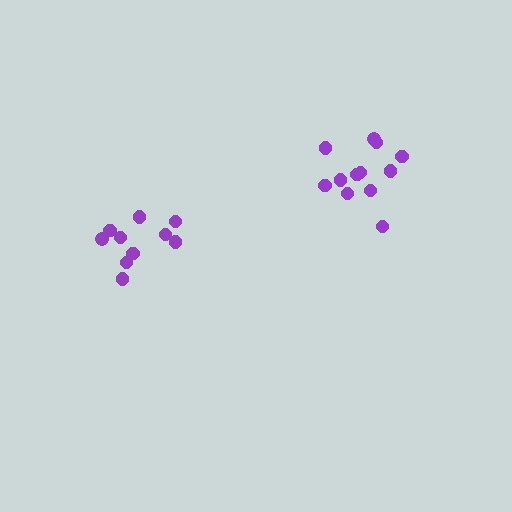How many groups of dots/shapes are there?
There are 2 groups.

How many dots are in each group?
Group 1: 12 dots, Group 2: 10 dots (22 total).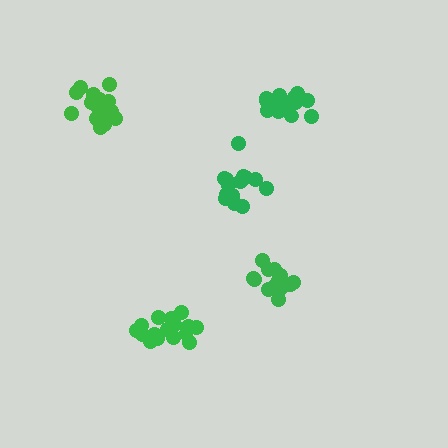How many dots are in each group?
Group 1: 19 dots, Group 2: 15 dots, Group 3: 15 dots, Group 4: 17 dots, Group 5: 19 dots (85 total).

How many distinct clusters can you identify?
There are 5 distinct clusters.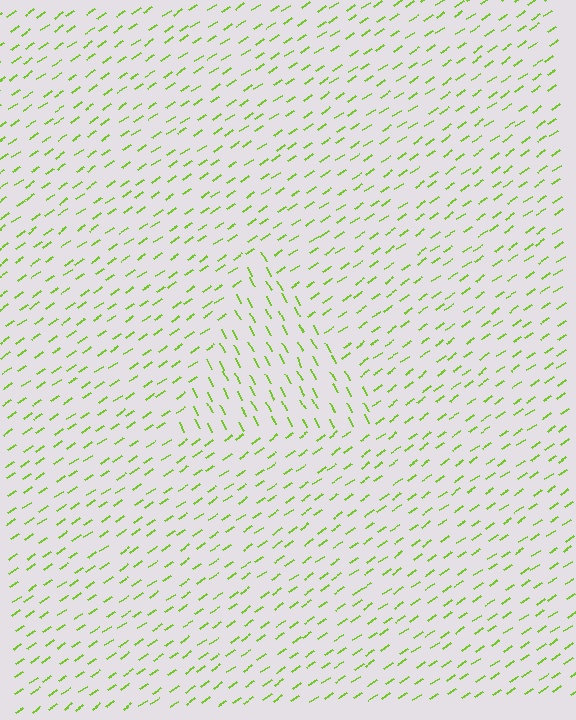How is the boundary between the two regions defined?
The boundary is defined purely by a change in line orientation (approximately 83 degrees difference). All lines are the same color and thickness.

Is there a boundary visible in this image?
Yes, there is a texture boundary formed by a change in line orientation.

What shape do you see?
I see a triangle.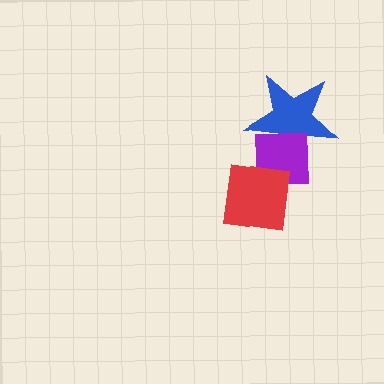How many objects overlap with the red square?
1 object overlaps with the red square.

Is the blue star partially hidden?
Yes, it is partially covered by another shape.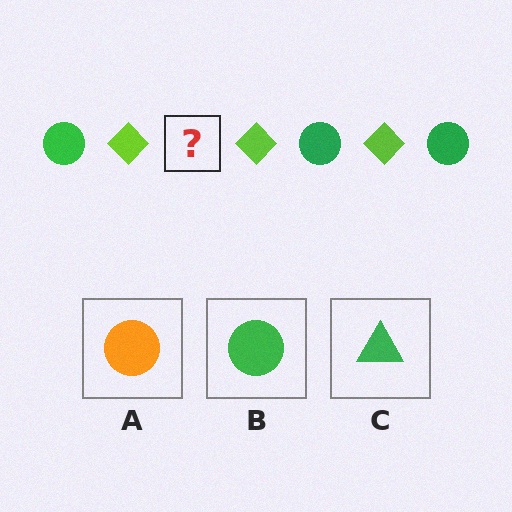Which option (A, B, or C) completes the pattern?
B.